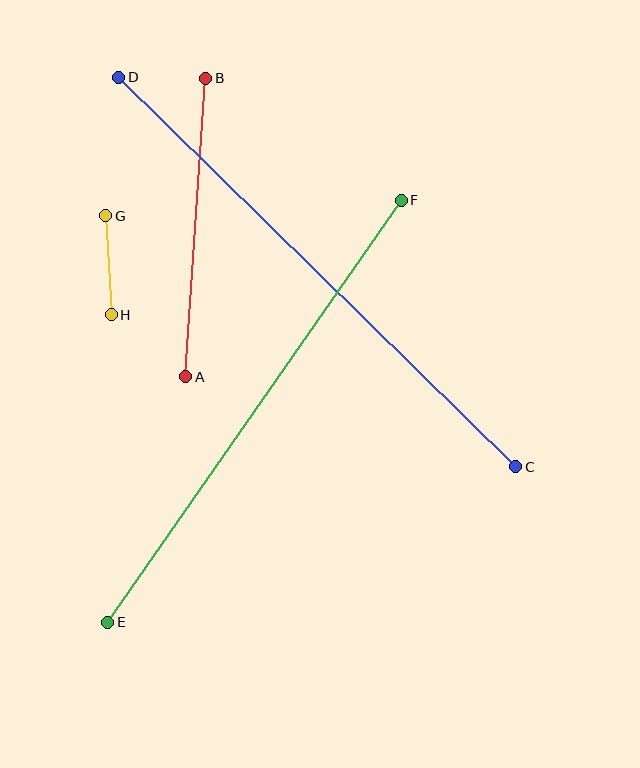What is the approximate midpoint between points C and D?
The midpoint is at approximately (317, 272) pixels.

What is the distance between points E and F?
The distance is approximately 514 pixels.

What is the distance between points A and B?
The distance is approximately 299 pixels.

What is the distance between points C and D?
The distance is approximately 556 pixels.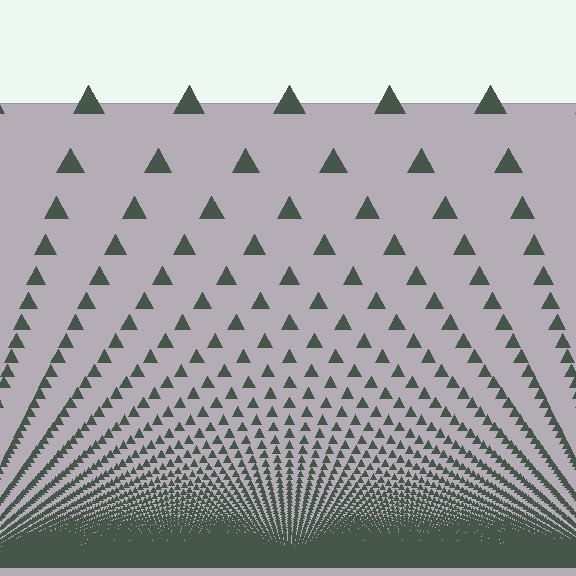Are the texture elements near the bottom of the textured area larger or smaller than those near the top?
Smaller. The gradient is inverted — elements near the bottom are smaller and denser.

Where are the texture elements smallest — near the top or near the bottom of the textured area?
Near the bottom.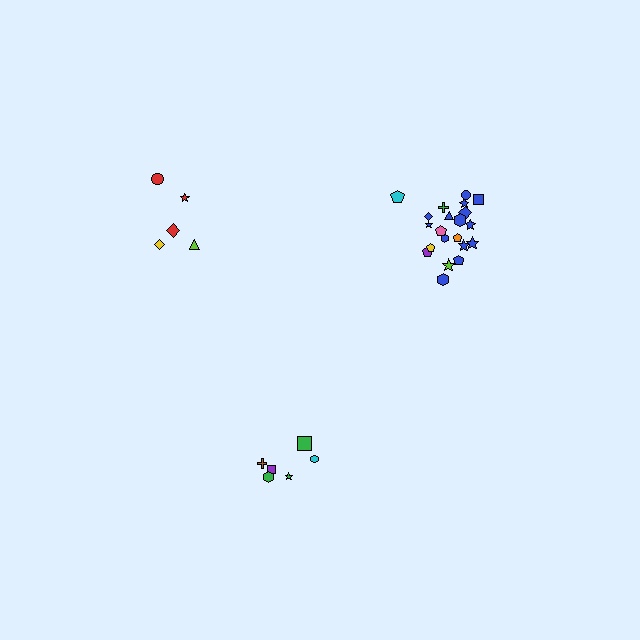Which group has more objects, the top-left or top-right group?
The top-right group.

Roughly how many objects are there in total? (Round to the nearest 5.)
Roughly 35 objects in total.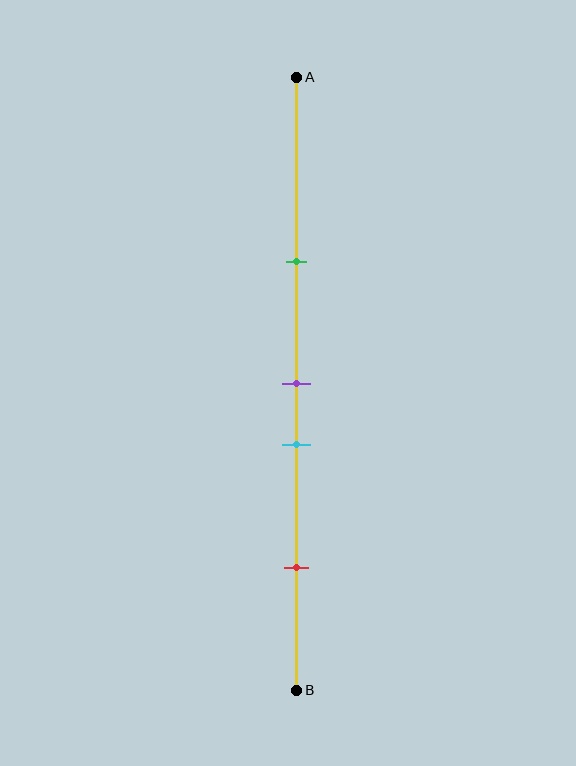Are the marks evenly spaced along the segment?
No, the marks are not evenly spaced.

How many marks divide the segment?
There are 4 marks dividing the segment.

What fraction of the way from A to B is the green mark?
The green mark is approximately 30% (0.3) of the way from A to B.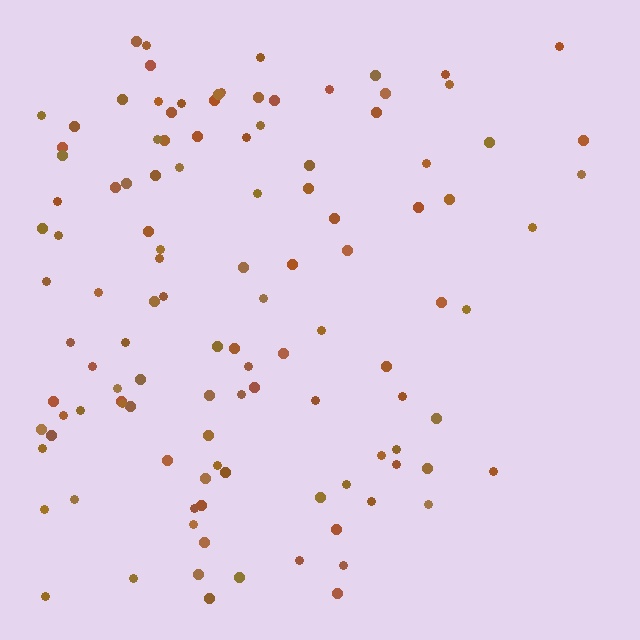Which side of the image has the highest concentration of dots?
The left.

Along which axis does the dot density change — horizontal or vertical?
Horizontal.